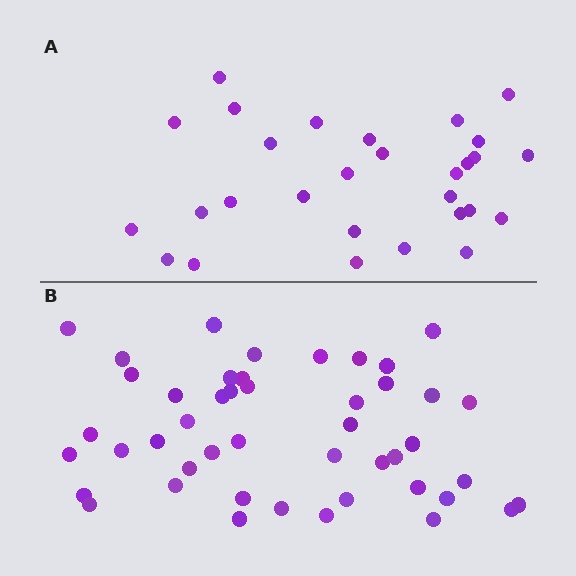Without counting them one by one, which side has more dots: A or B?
Region B (the bottom region) has more dots.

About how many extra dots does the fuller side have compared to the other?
Region B has approximately 15 more dots than region A.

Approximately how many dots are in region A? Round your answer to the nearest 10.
About 30 dots. (The exact count is 29, which rounds to 30.)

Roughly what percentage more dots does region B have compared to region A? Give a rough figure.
About 60% more.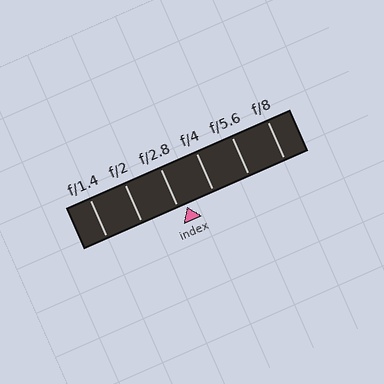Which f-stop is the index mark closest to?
The index mark is closest to f/2.8.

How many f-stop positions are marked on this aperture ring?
There are 6 f-stop positions marked.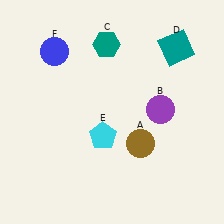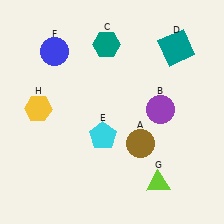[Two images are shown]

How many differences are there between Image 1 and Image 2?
There are 2 differences between the two images.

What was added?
A lime triangle (G), a yellow hexagon (H) were added in Image 2.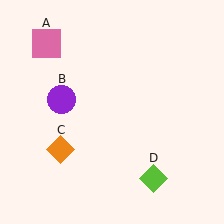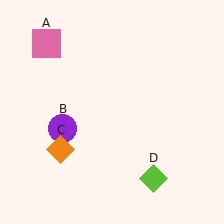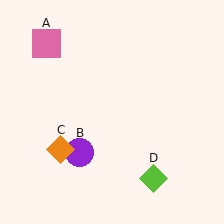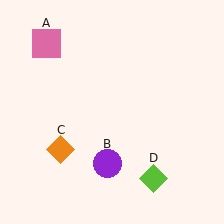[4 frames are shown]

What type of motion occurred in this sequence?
The purple circle (object B) rotated counterclockwise around the center of the scene.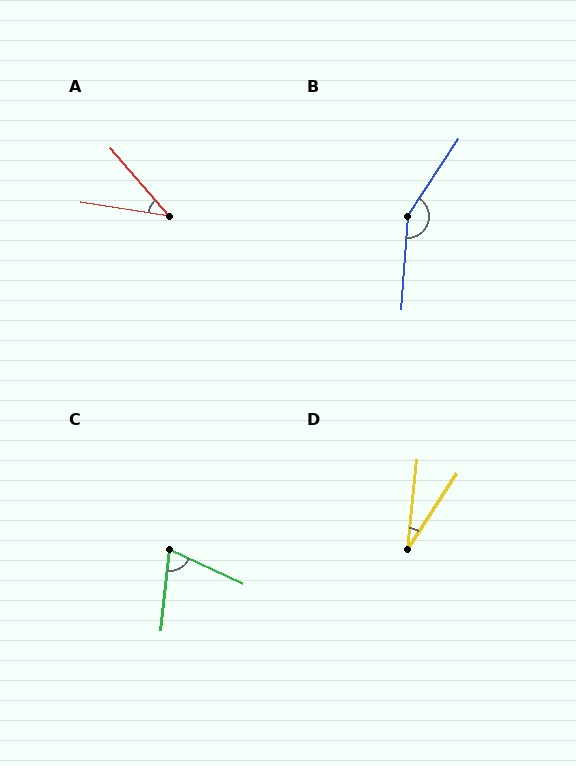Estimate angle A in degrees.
Approximately 40 degrees.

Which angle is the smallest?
D, at approximately 27 degrees.